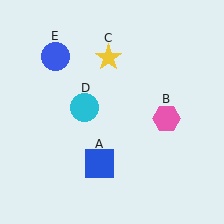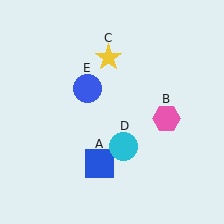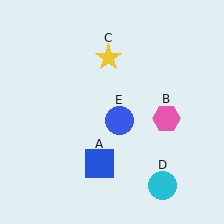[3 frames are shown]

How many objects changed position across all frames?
2 objects changed position: cyan circle (object D), blue circle (object E).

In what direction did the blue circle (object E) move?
The blue circle (object E) moved down and to the right.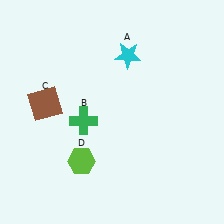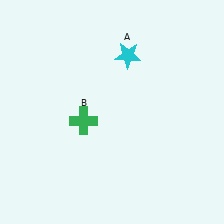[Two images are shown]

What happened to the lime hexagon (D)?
The lime hexagon (D) was removed in Image 2. It was in the bottom-left area of Image 1.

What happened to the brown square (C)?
The brown square (C) was removed in Image 2. It was in the top-left area of Image 1.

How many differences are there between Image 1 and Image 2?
There are 2 differences between the two images.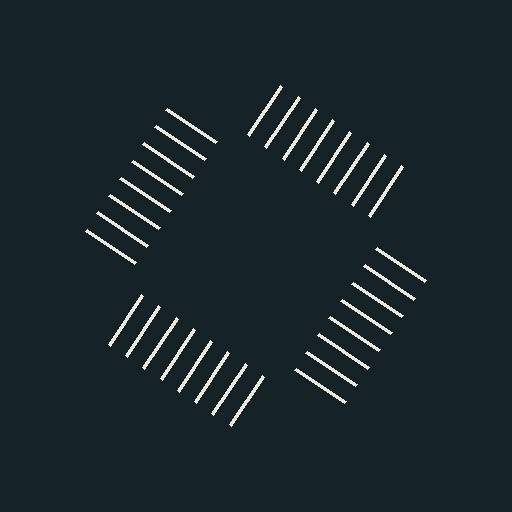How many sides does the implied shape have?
4 sides — the line-ends trace a square.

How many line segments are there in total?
32 — 8 along each of the 4 edges.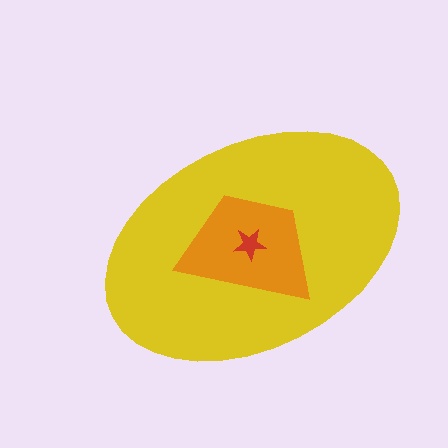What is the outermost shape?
The yellow ellipse.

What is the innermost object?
The red star.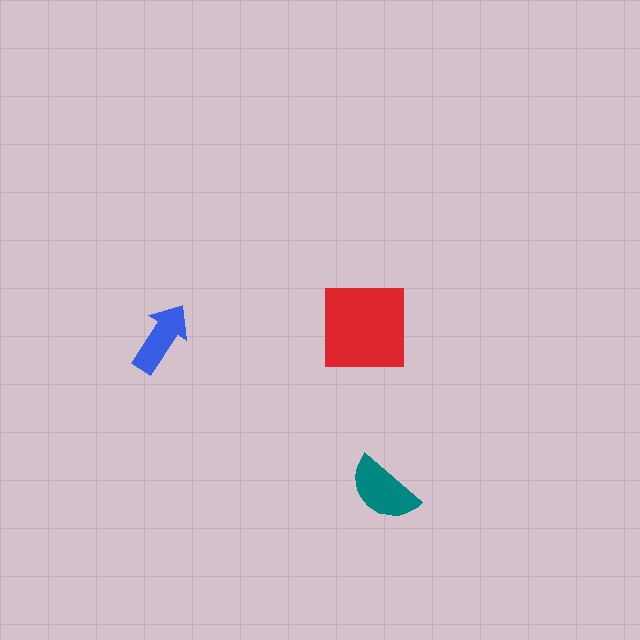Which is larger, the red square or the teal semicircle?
The red square.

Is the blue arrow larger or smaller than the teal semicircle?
Smaller.